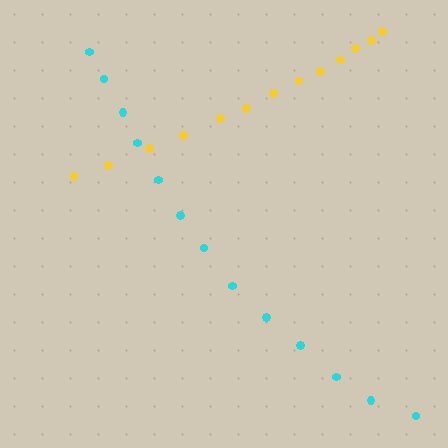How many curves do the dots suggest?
There are 2 distinct paths.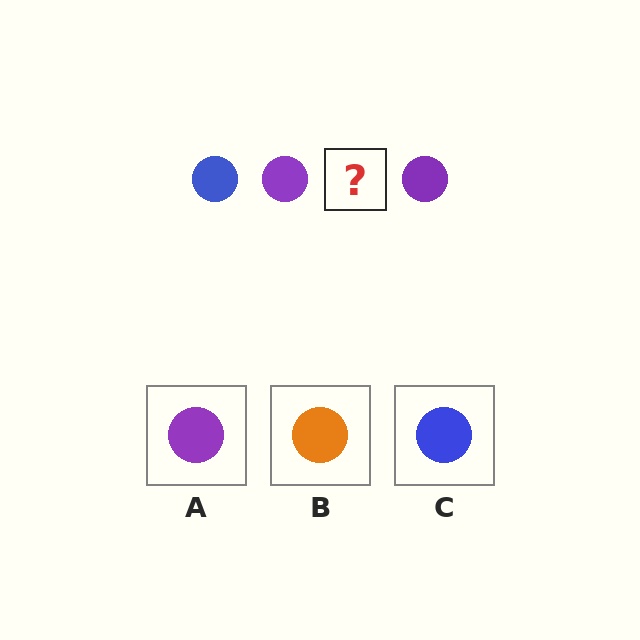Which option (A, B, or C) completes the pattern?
C.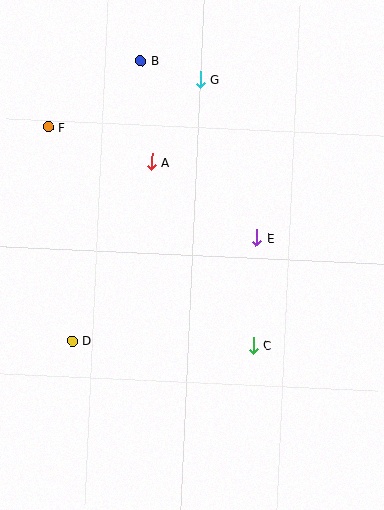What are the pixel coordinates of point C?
Point C is at (253, 345).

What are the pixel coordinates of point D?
Point D is at (72, 341).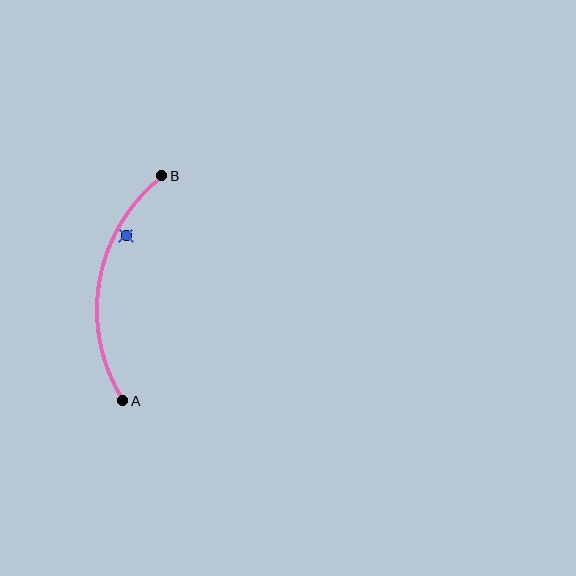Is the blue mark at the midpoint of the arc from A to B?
No — the blue mark does not lie on the arc at all. It sits slightly inside the curve.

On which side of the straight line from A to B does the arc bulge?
The arc bulges to the left of the straight line connecting A and B.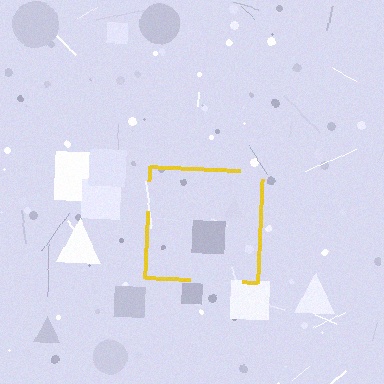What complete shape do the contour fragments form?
The contour fragments form a square.